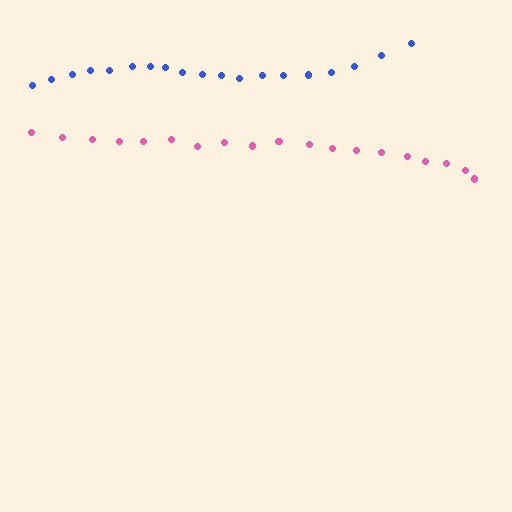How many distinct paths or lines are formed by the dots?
There are 2 distinct paths.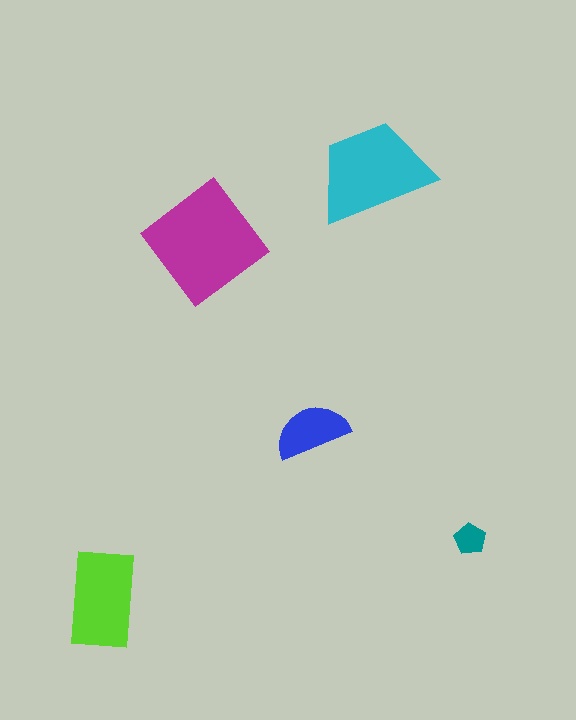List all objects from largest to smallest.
The magenta diamond, the cyan trapezoid, the lime rectangle, the blue semicircle, the teal pentagon.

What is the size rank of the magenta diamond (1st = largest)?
1st.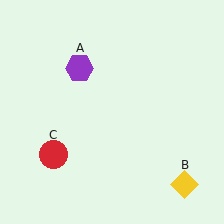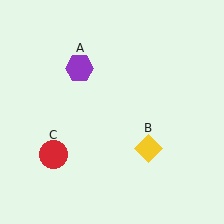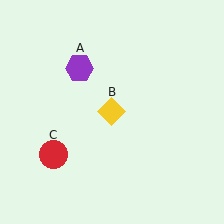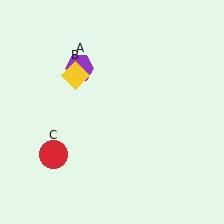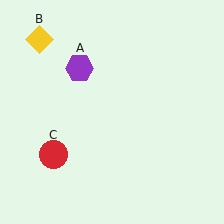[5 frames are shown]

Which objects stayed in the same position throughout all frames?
Purple hexagon (object A) and red circle (object C) remained stationary.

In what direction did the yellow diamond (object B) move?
The yellow diamond (object B) moved up and to the left.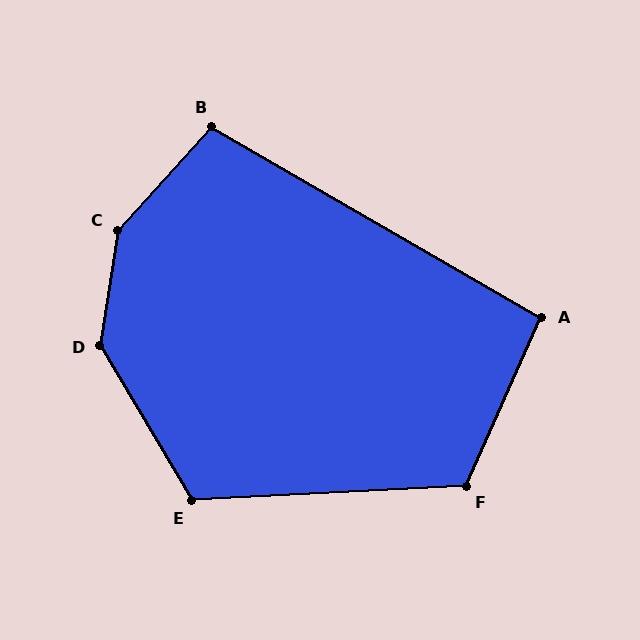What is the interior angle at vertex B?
Approximately 102 degrees (obtuse).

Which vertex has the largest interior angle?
C, at approximately 146 degrees.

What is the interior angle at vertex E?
Approximately 118 degrees (obtuse).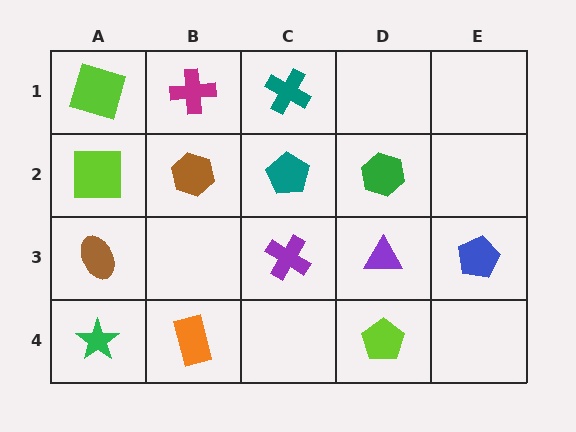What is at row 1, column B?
A magenta cross.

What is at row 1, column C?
A teal cross.